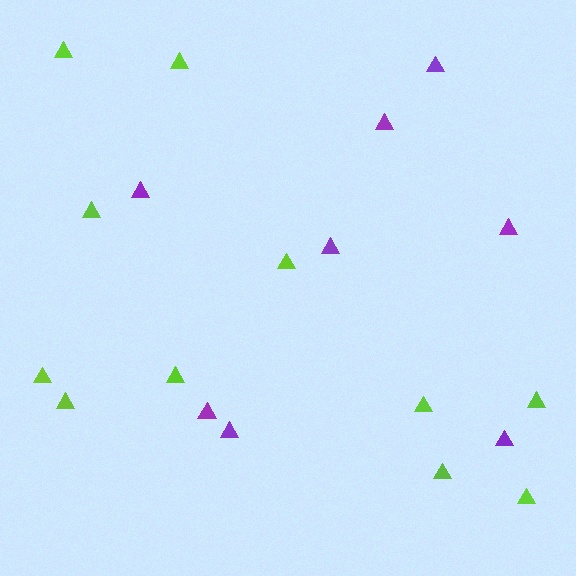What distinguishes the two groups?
There are 2 groups: one group of lime triangles (11) and one group of purple triangles (8).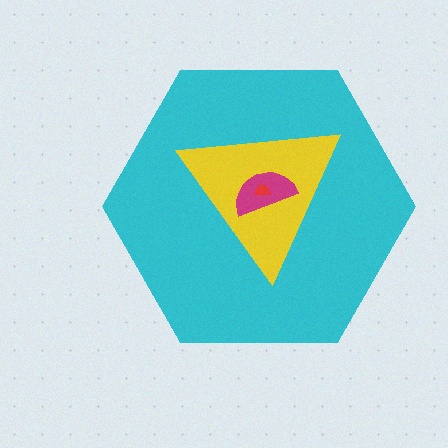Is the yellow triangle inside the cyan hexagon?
Yes.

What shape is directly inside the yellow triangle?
The magenta semicircle.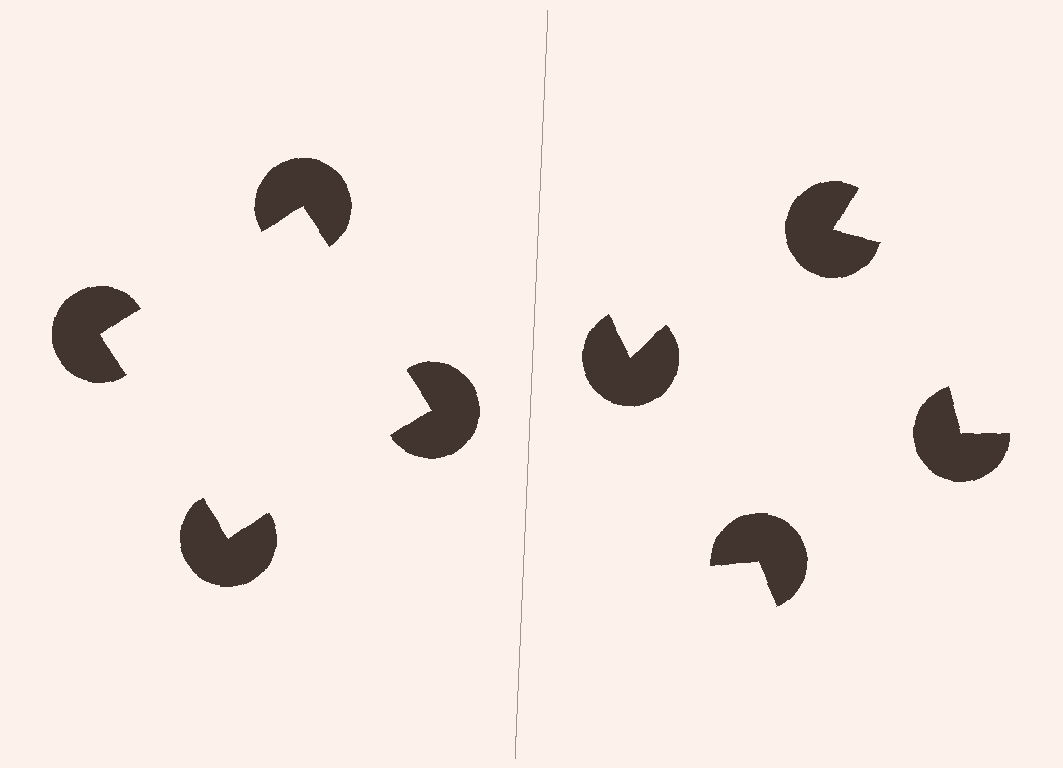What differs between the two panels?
The pac-man discs are positioned identically on both sides; only the wedge orientations differ. On the left they align to a square; on the right they are misaligned.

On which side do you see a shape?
An illusory square appears on the left side. On the right side the wedge cuts are rotated, so no coherent shape forms.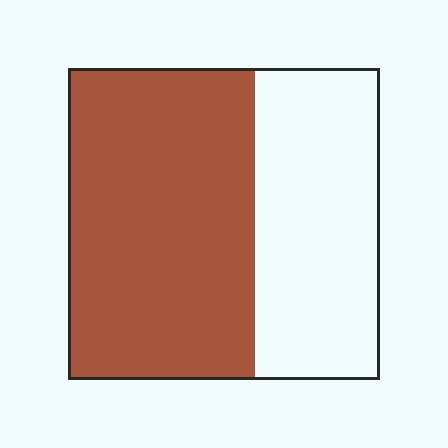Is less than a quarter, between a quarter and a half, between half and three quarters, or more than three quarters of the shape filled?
Between half and three quarters.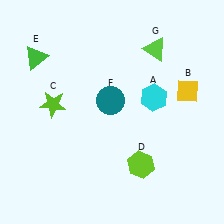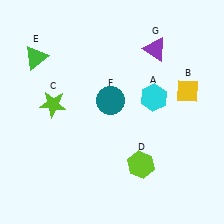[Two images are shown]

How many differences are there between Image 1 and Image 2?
There is 1 difference between the two images.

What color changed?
The triangle (G) changed from lime in Image 1 to purple in Image 2.